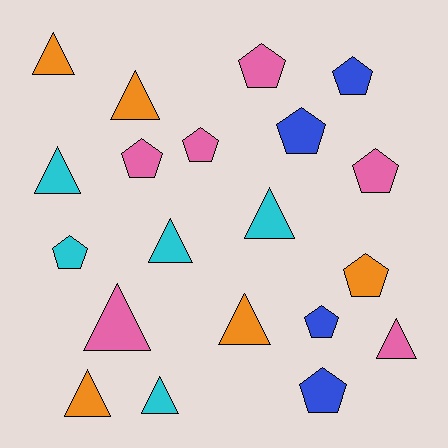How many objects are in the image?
There are 20 objects.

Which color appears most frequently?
Pink, with 6 objects.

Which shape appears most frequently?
Triangle, with 10 objects.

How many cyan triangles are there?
There are 4 cyan triangles.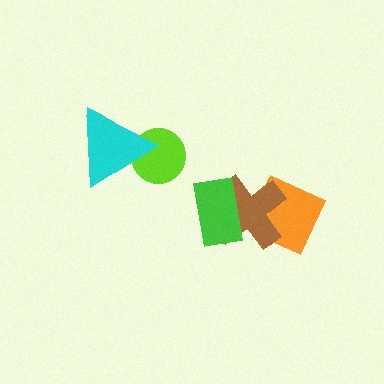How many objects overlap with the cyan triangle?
1 object overlaps with the cyan triangle.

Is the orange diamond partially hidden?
Yes, it is partially covered by another shape.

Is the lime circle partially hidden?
Yes, it is partially covered by another shape.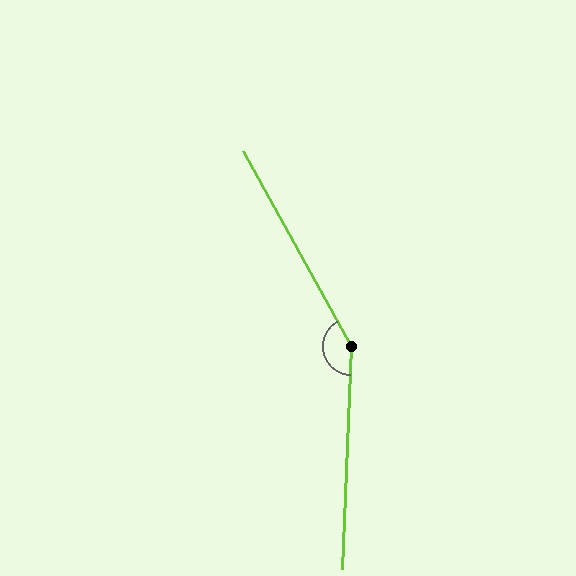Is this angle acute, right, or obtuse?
It is obtuse.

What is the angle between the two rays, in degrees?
Approximately 149 degrees.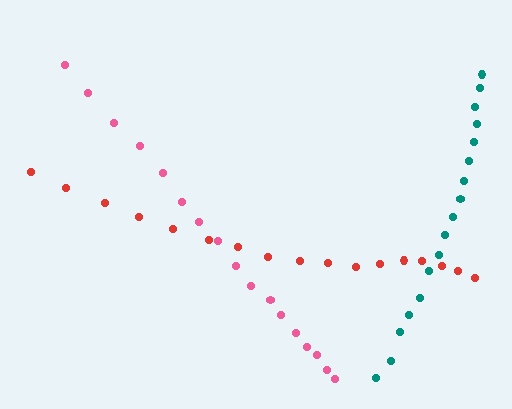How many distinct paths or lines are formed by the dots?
There are 3 distinct paths.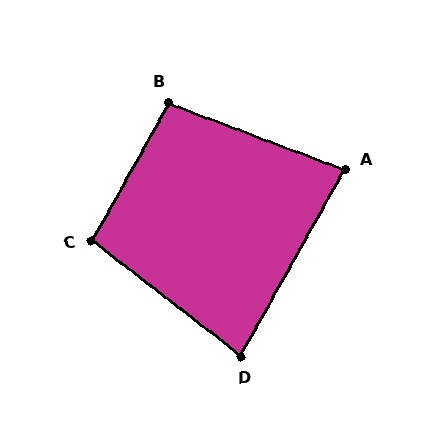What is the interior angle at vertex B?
Approximately 98 degrees (obtuse).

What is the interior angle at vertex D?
Approximately 82 degrees (acute).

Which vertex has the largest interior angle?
C, at approximately 99 degrees.